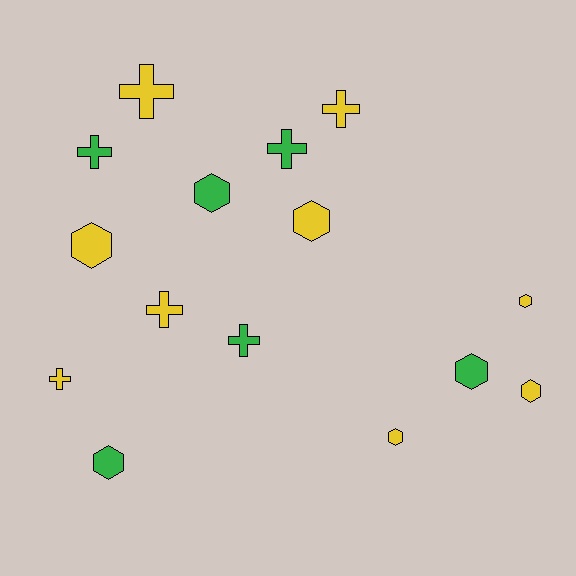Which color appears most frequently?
Yellow, with 9 objects.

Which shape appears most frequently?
Hexagon, with 8 objects.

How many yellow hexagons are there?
There are 5 yellow hexagons.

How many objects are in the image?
There are 15 objects.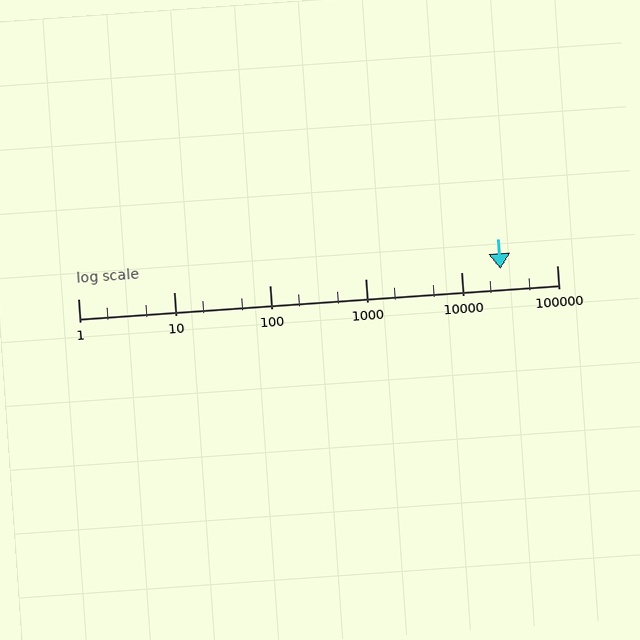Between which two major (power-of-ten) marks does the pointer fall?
The pointer is between 10000 and 100000.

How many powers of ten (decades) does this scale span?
The scale spans 5 decades, from 1 to 100000.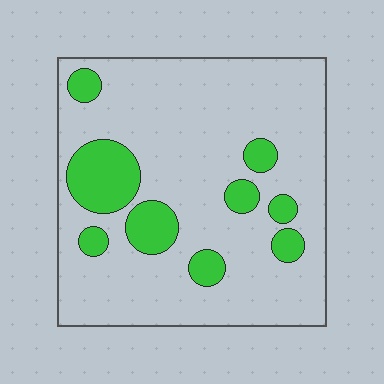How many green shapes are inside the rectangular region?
9.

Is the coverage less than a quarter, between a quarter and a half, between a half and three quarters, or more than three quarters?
Less than a quarter.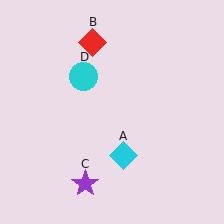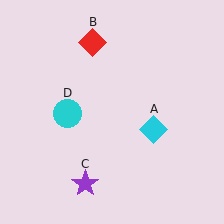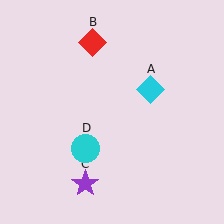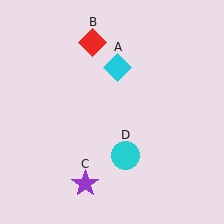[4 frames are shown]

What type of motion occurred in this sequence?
The cyan diamond (object A), cyan circle (object D) rotated counterclockwise around the center of the scene.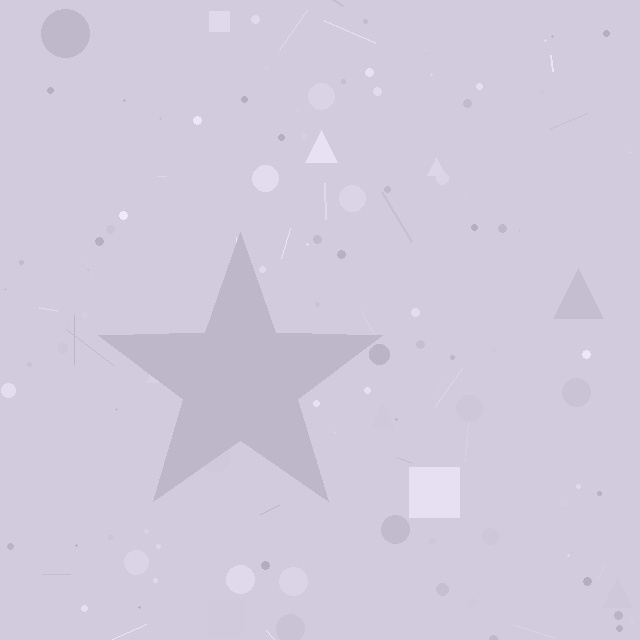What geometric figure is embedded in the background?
A star is embedded in the background.